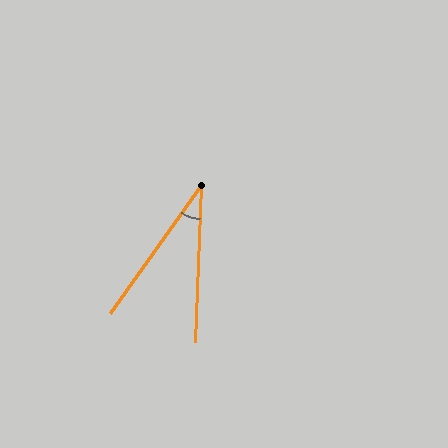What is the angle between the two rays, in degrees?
Approximately 33 degrees.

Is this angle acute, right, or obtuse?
It is acute.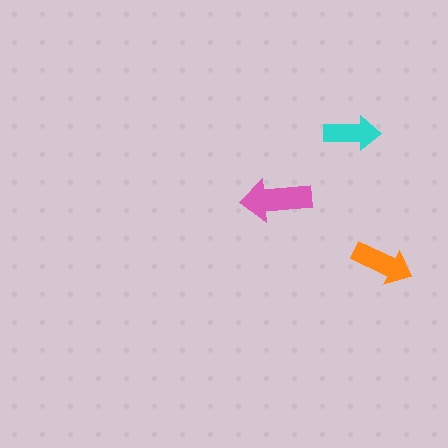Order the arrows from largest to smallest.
the pink one, the orange one, the cyan one.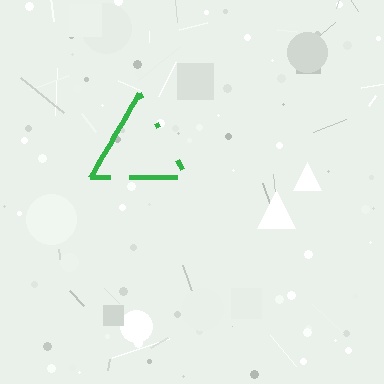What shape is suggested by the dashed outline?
The dashed outline suggests a triangle.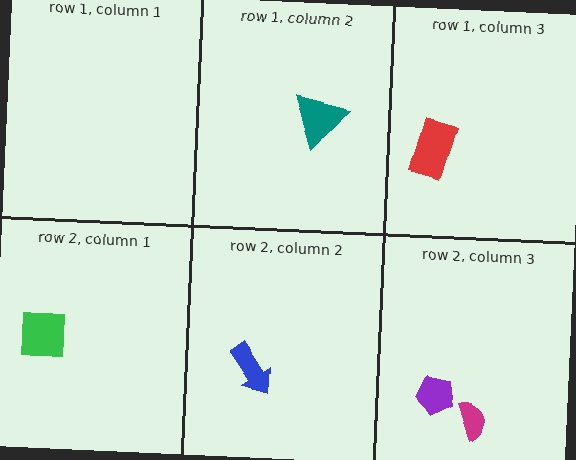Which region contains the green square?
The row 2, column 1 region.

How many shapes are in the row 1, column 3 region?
1.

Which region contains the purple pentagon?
The row 2, column 3 region.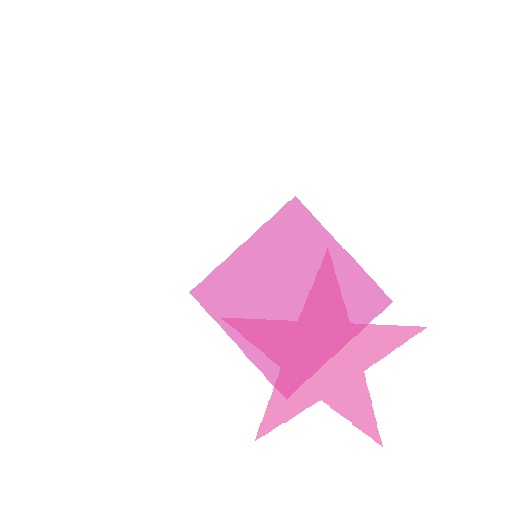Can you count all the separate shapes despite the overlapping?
Yes, there are 2 separate shapes.